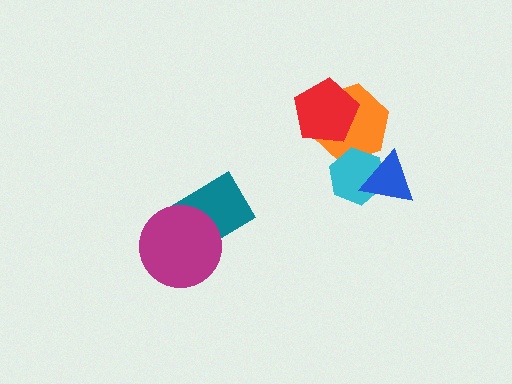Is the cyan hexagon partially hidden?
Yes, it is partially covered by another shape.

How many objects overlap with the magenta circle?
1 object overlaps with the magenta circle.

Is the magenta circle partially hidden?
No, no other shape covers it.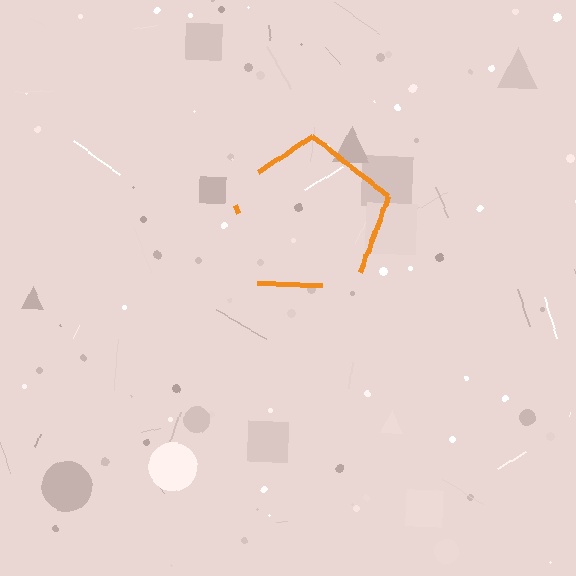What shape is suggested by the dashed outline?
The dashed outline suggests a pentagon.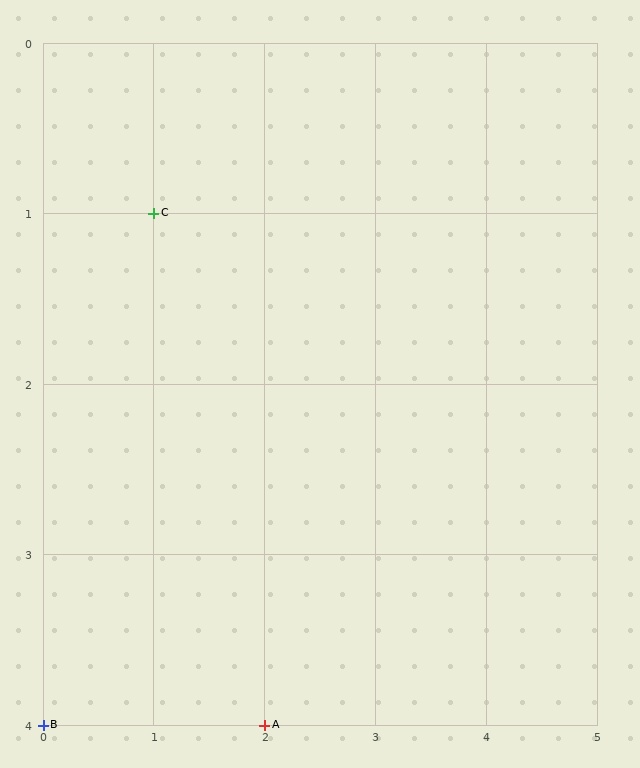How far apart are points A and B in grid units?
Points A and B are 2 columns apart.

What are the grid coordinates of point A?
Point A is at grid coordinates (2, 4).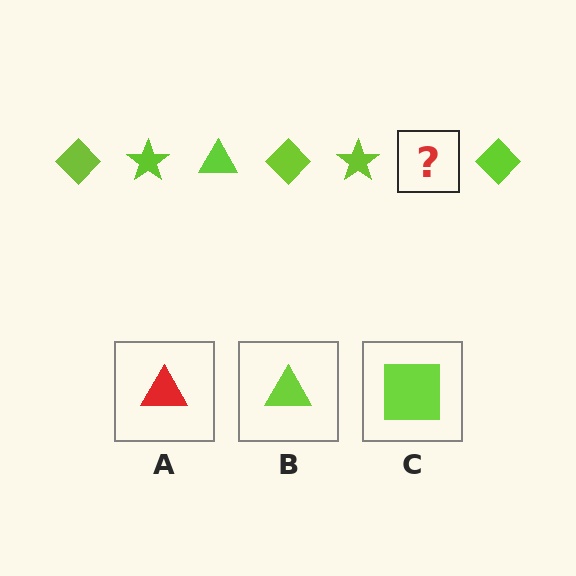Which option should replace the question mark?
Option B.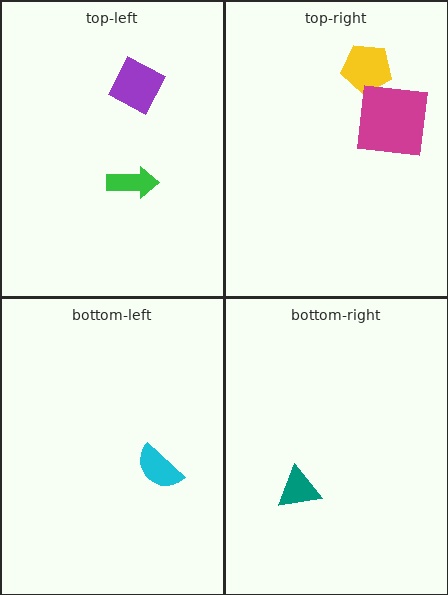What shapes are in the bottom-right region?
The teal triangle.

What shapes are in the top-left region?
The purple diamond, the green arrow.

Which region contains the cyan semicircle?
The bottom-left region.